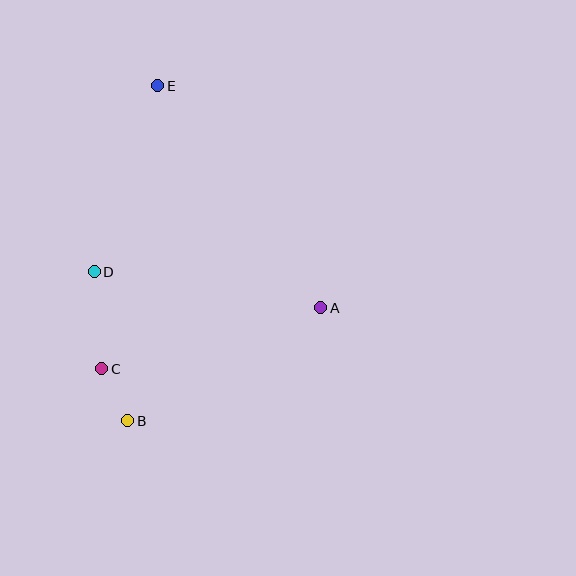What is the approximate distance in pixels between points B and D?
The distance between B and D is approximately 153 pixels.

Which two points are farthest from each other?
Points B and E are farthest from each other.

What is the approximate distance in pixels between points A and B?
The distance between A and B is approximately 224 pixels.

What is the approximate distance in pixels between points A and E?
The distance between A and E is approximately 275 pixels.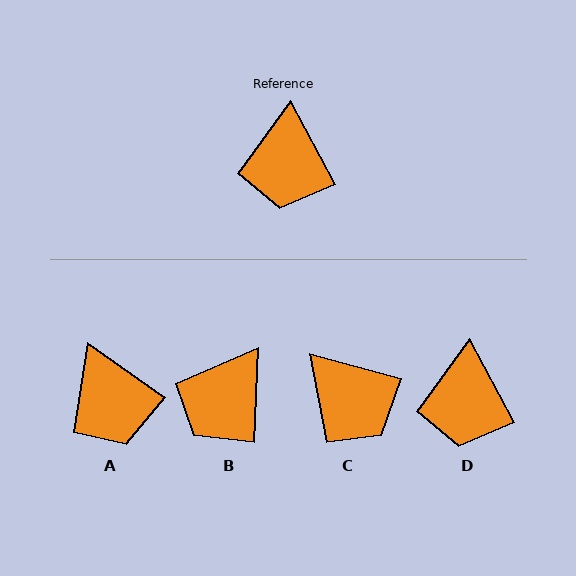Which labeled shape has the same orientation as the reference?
D.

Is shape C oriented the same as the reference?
No, it is off by about 47 degrees.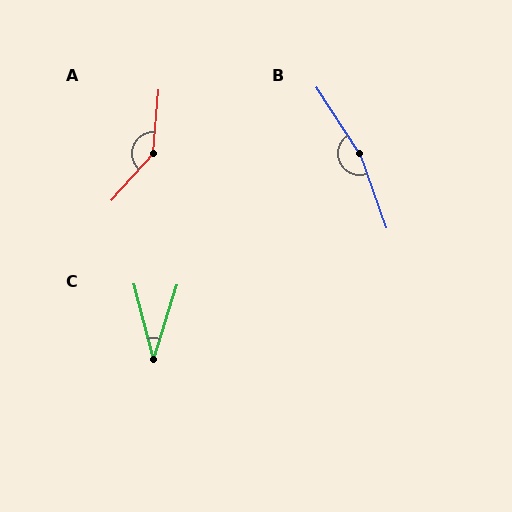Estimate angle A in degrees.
Approximately 143 degrees.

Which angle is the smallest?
C, at approximately 32 degrees.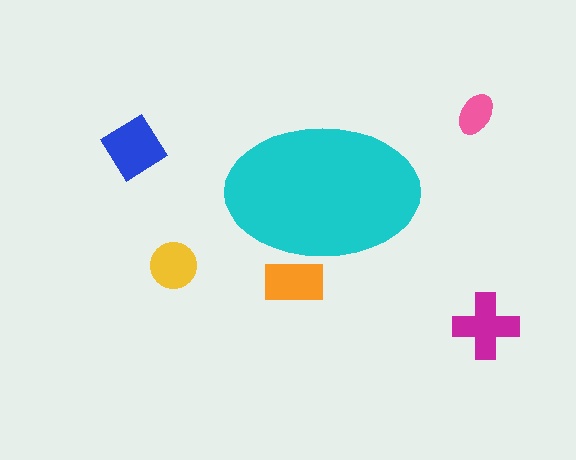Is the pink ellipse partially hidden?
No, the pink ellipse is fully visible.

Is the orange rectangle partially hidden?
Yes, the orange rectangle is partially hidden behind the cyan ellipse.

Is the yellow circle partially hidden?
No, the yellow circle is fully visible.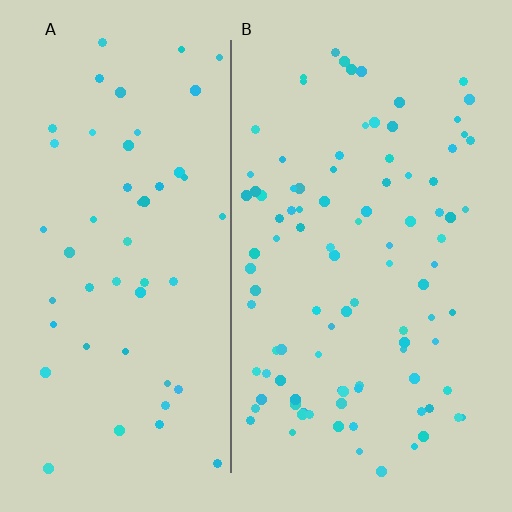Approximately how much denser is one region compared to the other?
Approximately 1.9× — region B over region A.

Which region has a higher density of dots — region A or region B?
B (the right).